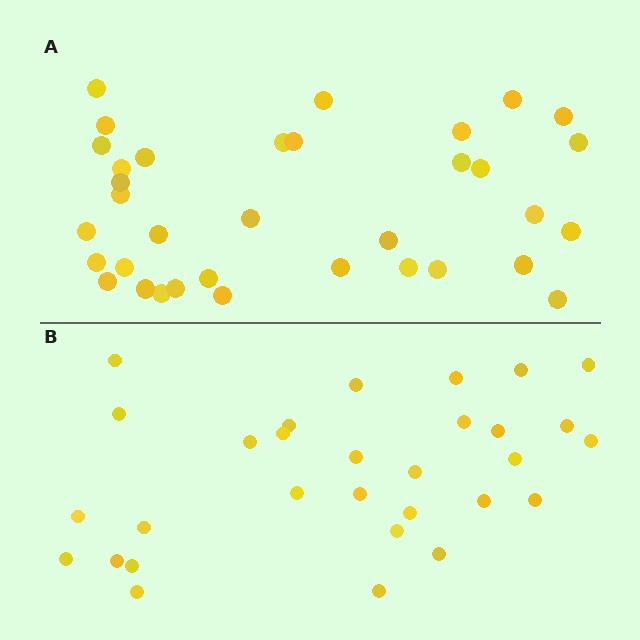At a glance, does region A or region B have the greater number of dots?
Region A (the top region) has more dots.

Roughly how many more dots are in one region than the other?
Region A has about 5 more dots than region B.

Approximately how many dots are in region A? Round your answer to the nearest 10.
About 40 dots. (The exact count is 35, which rounds to 40.)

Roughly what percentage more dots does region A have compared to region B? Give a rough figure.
About 15% more.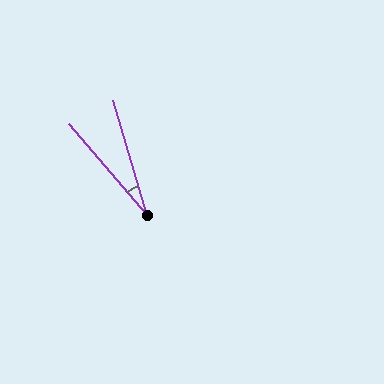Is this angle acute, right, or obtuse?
It is acute.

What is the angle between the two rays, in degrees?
Approximately 24 degrees.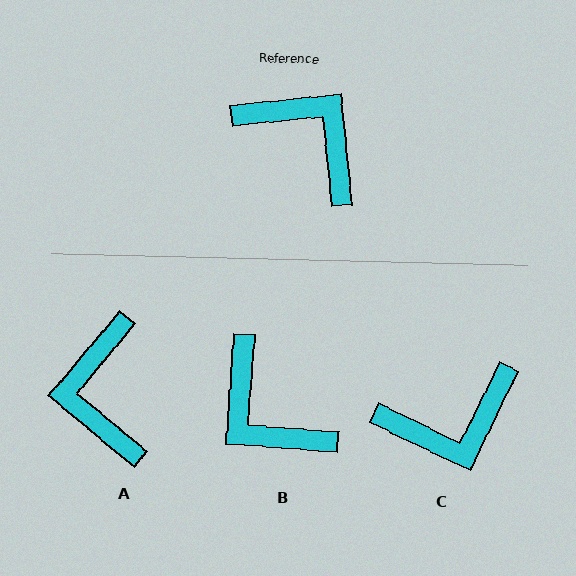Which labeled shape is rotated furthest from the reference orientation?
B, about 170 degrees away.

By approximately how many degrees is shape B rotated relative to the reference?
Approximately 170 degrees counter-clockwise.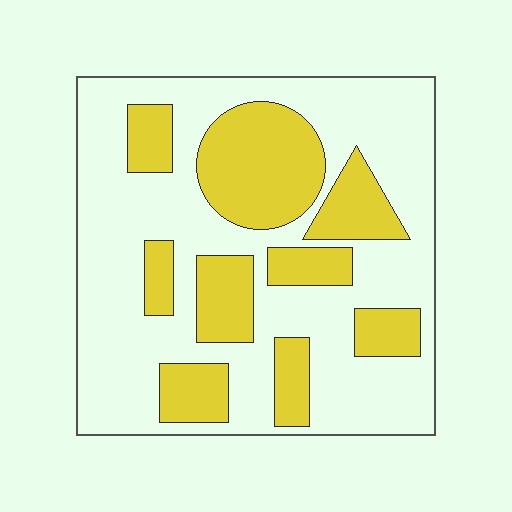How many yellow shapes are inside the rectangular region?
9.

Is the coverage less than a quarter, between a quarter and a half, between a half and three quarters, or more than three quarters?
Between a quarter and a half.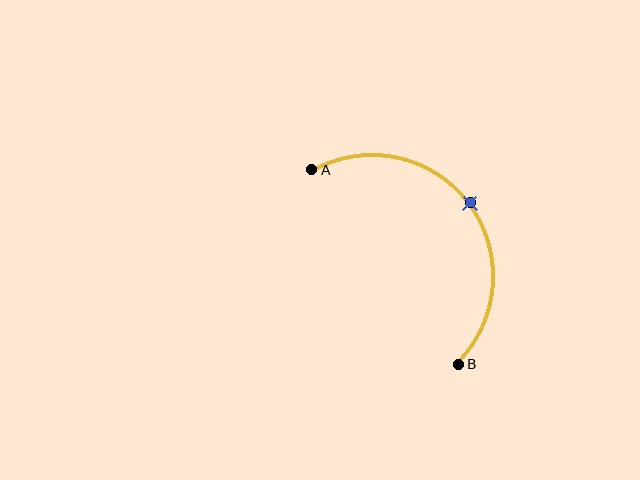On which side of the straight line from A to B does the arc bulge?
The arc bulges above and to the right of the straight line connecting A and B.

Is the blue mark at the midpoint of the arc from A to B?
Yes. The blue mark lies on the arc at equal arc-length from both A and B — it is the arc midpoint.